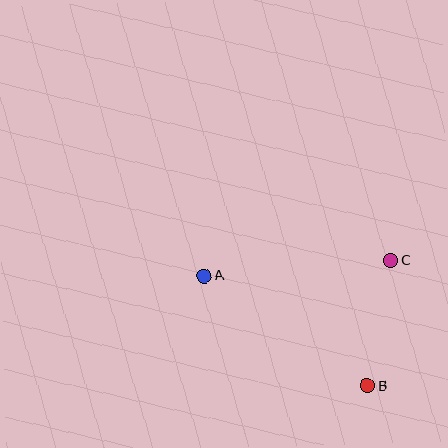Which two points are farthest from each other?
Points A and B are farthest from each other.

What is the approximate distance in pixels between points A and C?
The distance between A and C is approximately 188 pixels.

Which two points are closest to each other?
Points B and C are closest to each other.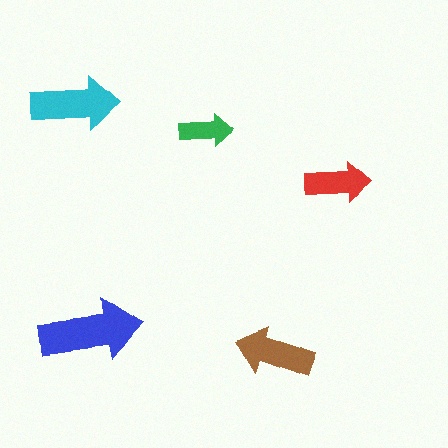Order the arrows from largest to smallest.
the blue one, the cyan one, the brown one, the red one, the green one.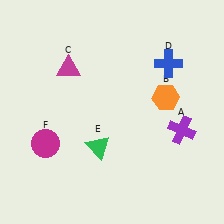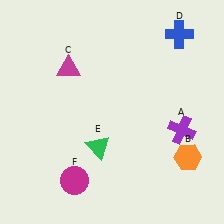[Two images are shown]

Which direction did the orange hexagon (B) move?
The orange hexagon (B) moved down.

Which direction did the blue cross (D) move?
The blue cross (D) moved up.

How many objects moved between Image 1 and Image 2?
3 objects moved between the two images.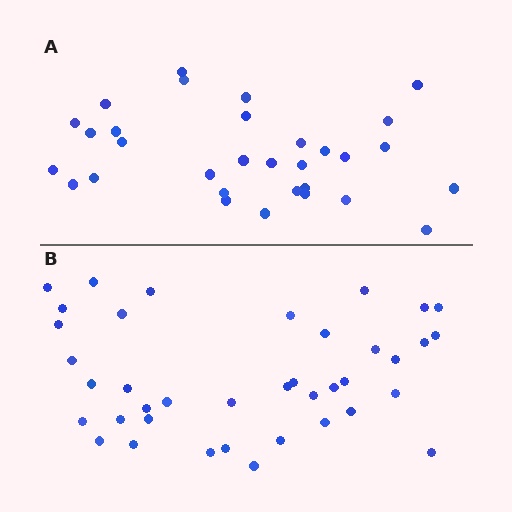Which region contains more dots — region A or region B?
Region B (the bottom region) has more dots.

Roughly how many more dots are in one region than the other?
Region B has roughly 8 or so more dots than region A.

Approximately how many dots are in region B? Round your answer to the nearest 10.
About 40 dots. (The exact count is 39, which rounds to 40.)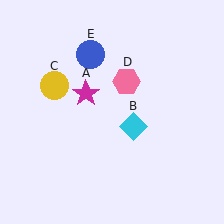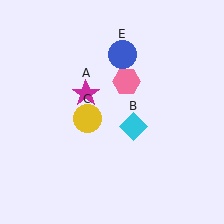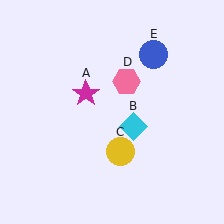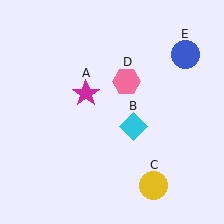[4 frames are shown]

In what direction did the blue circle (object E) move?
The blue circle (object E) moved right.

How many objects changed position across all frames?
2 objects changed position: yellow circle (object C), blue circle (object E).